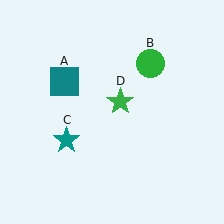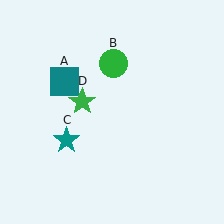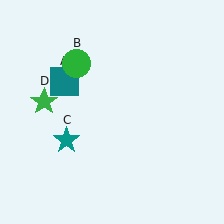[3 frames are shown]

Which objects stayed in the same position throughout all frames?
Teal square (object A) and teal star (object C) remained stationary.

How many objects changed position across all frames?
2 objects changed position: green circle (object B), green star (object D).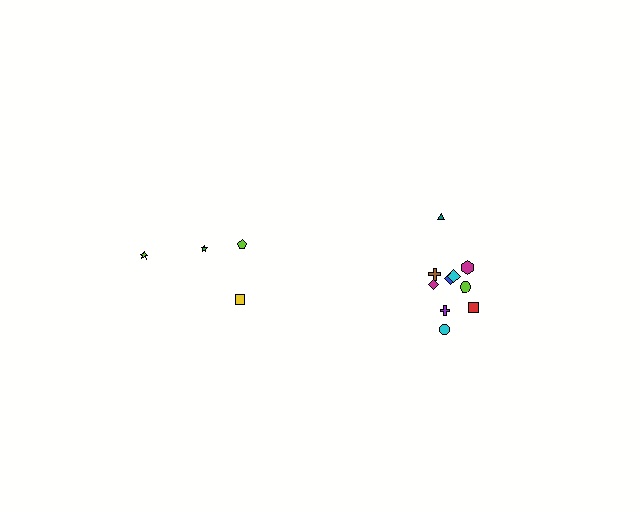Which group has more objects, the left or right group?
The right group.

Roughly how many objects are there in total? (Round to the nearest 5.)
Roughly 15 objects in total.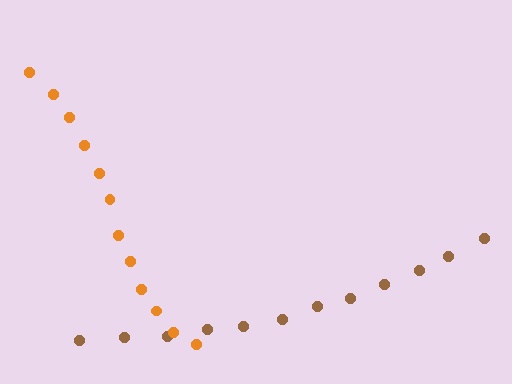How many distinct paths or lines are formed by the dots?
There are 2 distinct paths.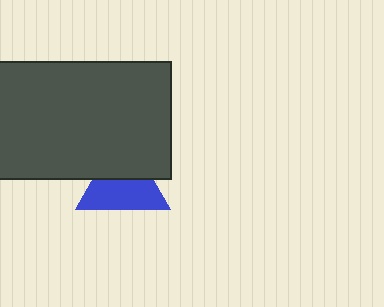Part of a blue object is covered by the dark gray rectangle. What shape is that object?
It is a triangle.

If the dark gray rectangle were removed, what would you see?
You would see the complete blue triangle.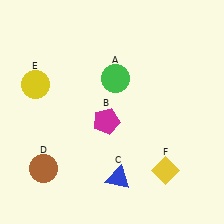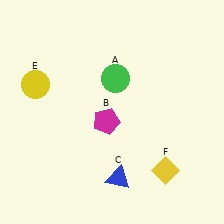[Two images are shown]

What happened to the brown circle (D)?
The brown circle (D) was removed in Image 2. It was in the bottom-left area of Image 1.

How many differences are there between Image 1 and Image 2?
There is 1 difference between the two images.